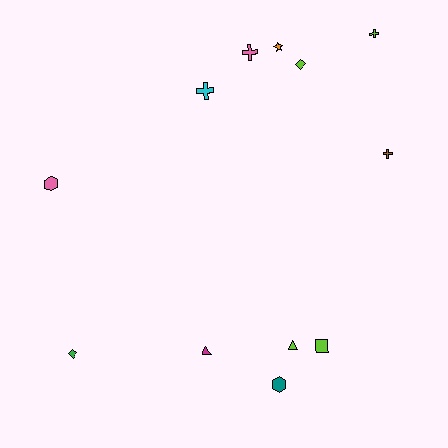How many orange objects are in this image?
There is 1 orange object.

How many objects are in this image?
There are 12 objects.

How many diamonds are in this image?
There are 2 diamonds.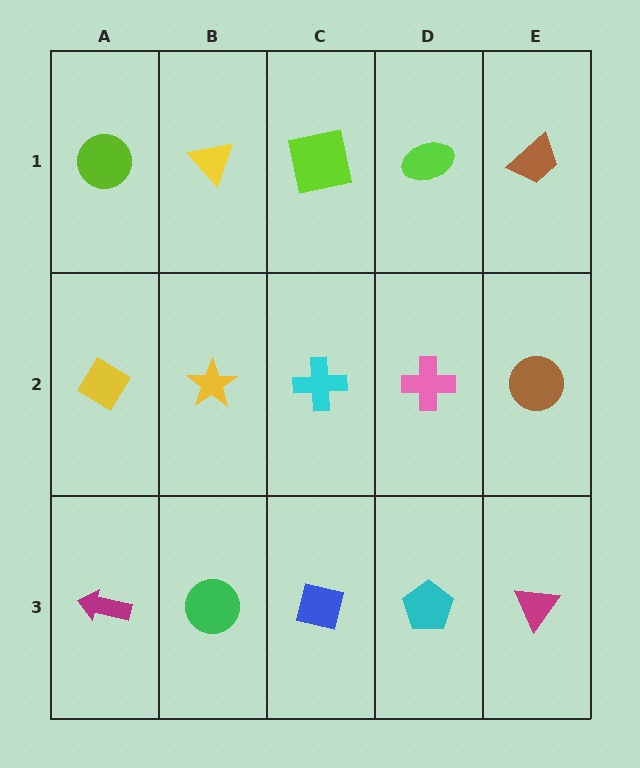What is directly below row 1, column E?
A brown circle.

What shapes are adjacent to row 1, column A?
A yellow diamond (row 2, column A), a yellow triangle (row 1, column B).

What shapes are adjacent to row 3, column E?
A brown circle (row 2, column E), a cyan pentagon (row 3, column D).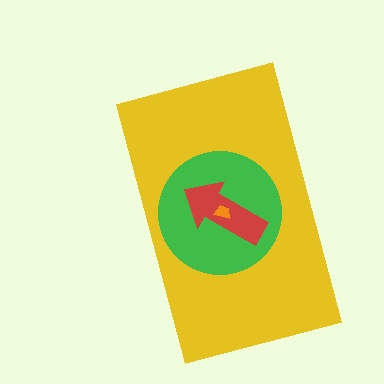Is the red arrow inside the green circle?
Yes.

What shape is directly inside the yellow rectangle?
The green circle.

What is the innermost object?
The orange trapezoid.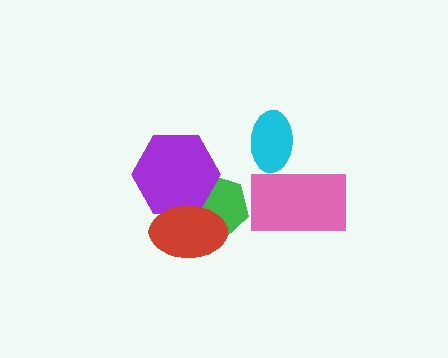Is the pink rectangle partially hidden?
Yes, it is partially covered by another shape.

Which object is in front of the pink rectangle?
The cyan ellipse is in front of the pink rectangle.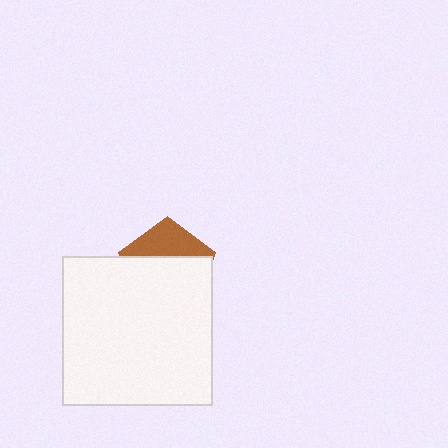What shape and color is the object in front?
The object in front is a white square.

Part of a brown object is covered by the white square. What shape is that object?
It is a pentagon.